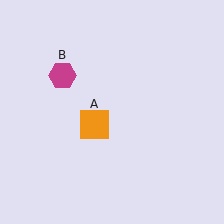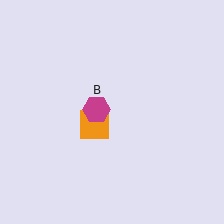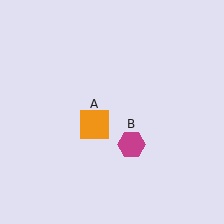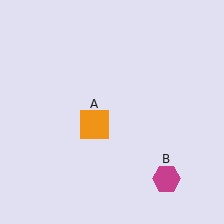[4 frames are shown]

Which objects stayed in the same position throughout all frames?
Orange square (object A) remained stationary.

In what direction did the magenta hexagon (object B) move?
The magenta hexagon (object B) moved down and to the right.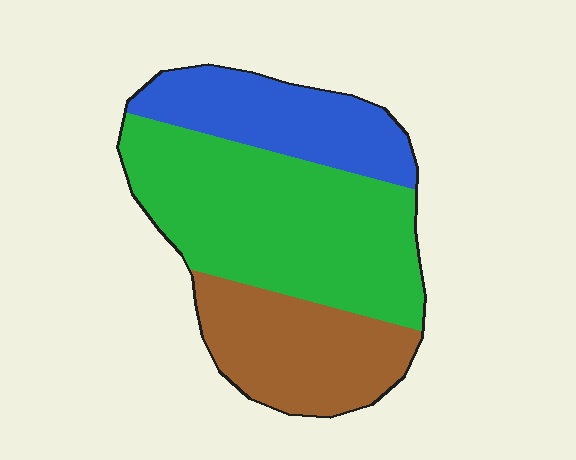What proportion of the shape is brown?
Brown covers 27% of the shape.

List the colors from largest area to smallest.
From largest to smallest: green, brown, blue.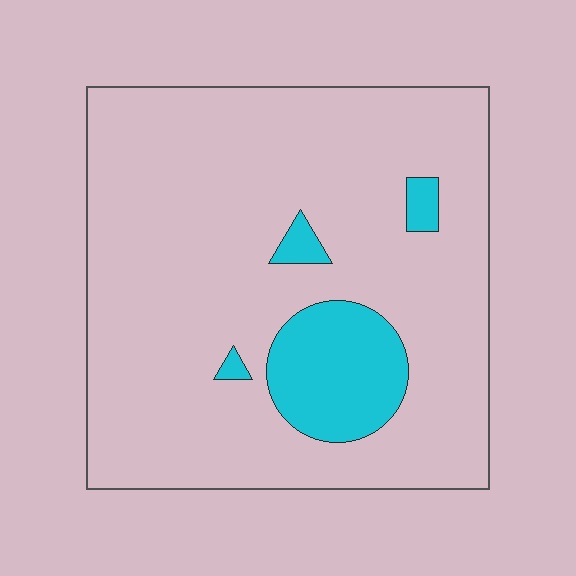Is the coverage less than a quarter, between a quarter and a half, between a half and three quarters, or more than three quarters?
Less than a quarter.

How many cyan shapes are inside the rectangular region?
4.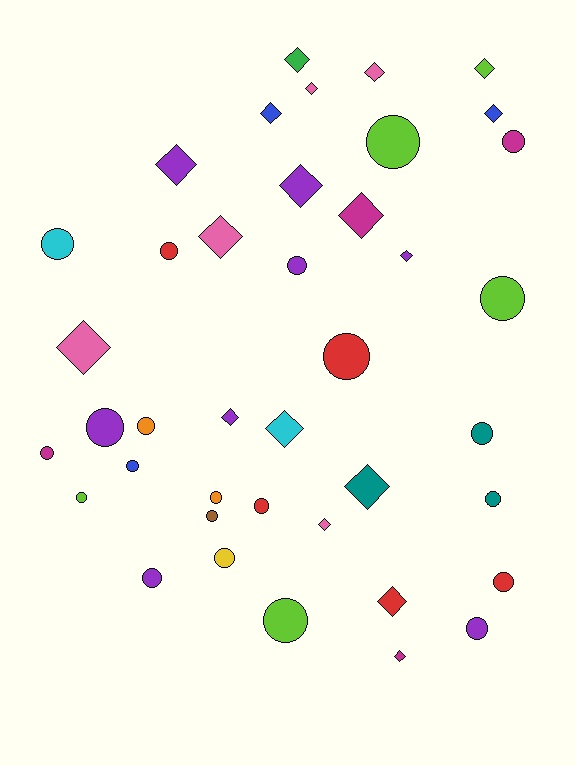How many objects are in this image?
There are 40 objects.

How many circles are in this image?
There are 22 circles.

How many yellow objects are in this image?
There is 1 yellow object.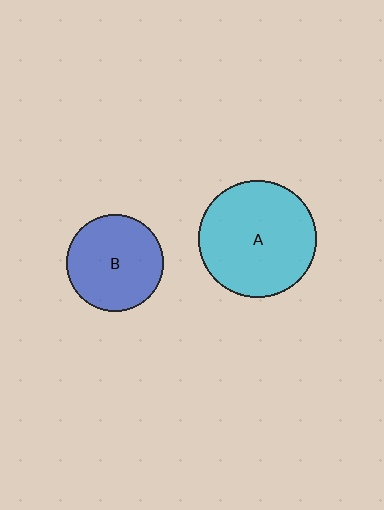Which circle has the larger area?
Circle A (cyan).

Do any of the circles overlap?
No, none of the circles overlap.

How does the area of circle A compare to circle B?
Approximately 1.5 times.